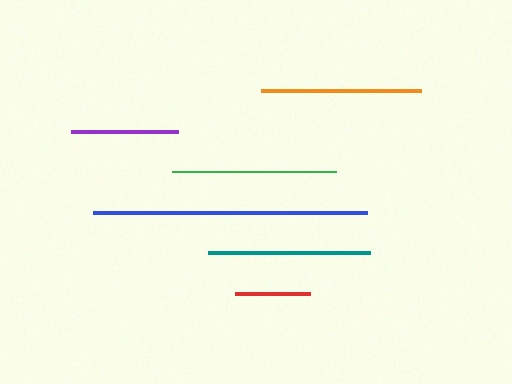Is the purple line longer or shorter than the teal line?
The teal line is longer than the purple line.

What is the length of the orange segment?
The orange segment is approximately 160 pixels long.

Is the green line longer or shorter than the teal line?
The green line is longer than the teal line.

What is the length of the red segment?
The red segment is approximately 75 pixels long.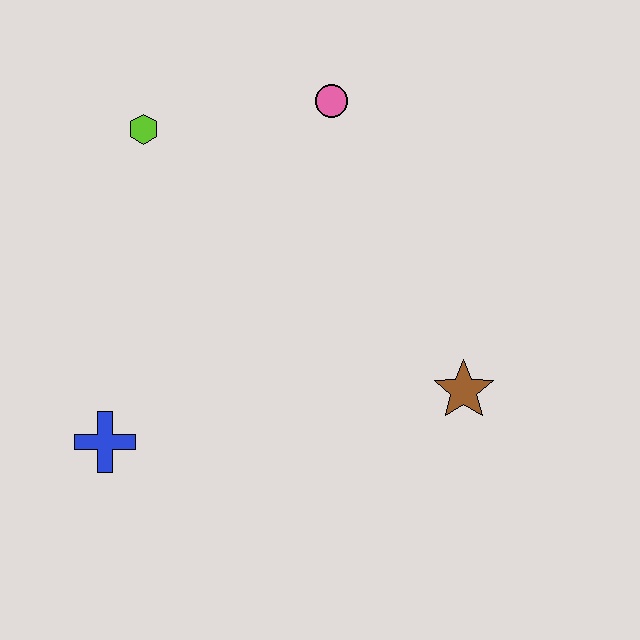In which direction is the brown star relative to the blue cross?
The brown star is to the right of the blue cross.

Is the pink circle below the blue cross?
No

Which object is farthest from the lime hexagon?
The brown star is farthest from the lime hexagon.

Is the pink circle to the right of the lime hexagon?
Yes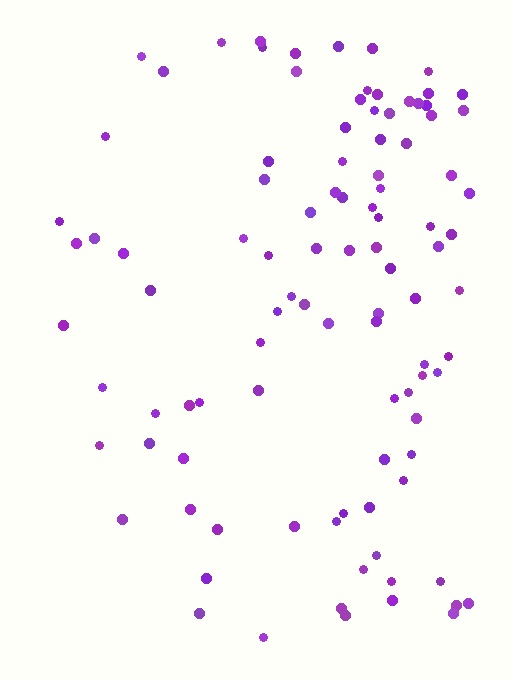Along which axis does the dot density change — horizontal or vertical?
Horizontal.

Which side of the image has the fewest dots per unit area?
The left.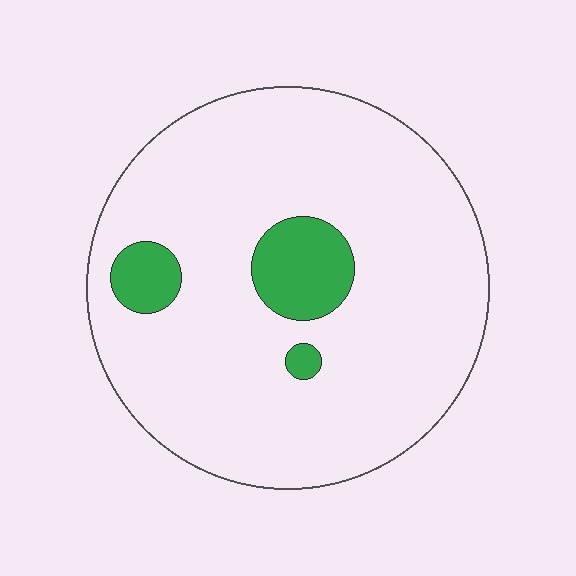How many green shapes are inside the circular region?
3.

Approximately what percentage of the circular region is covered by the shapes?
Approximately 10%.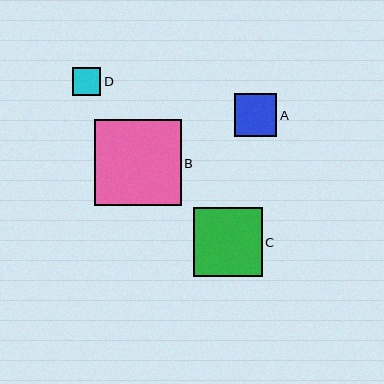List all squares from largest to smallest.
From largest to smallest: B, C, A, D.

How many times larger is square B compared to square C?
Square B is approximately 1.2 times the size of square C.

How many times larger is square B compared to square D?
Square B is approximately 3.1 times the size of square D.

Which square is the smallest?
Square D is the smallest with a size of approximately 28 pixels.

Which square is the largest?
Square B is the largest with a size of approximately 86 pixels.